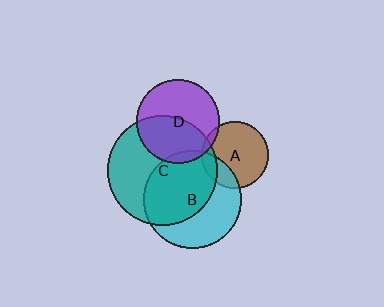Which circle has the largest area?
Circle C (teal).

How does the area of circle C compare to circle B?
Approximately 1.3 times.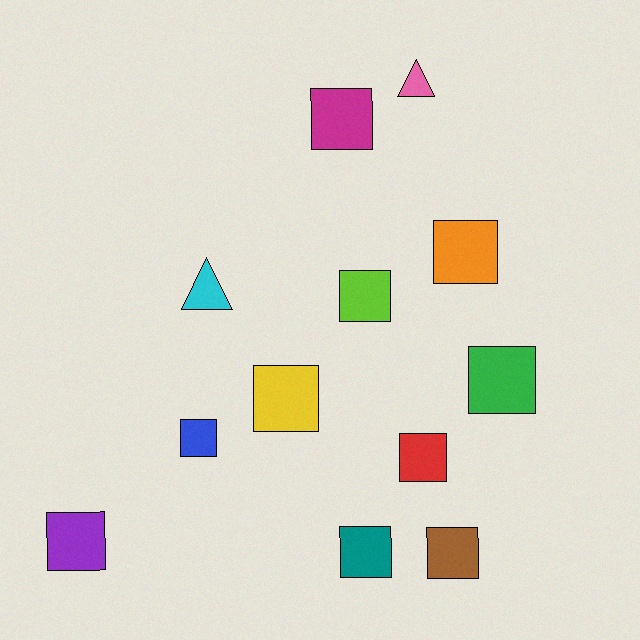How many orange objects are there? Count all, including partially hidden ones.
There is 1 orange object.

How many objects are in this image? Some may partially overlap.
There are 12 objects.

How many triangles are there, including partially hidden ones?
There are 2 triangles.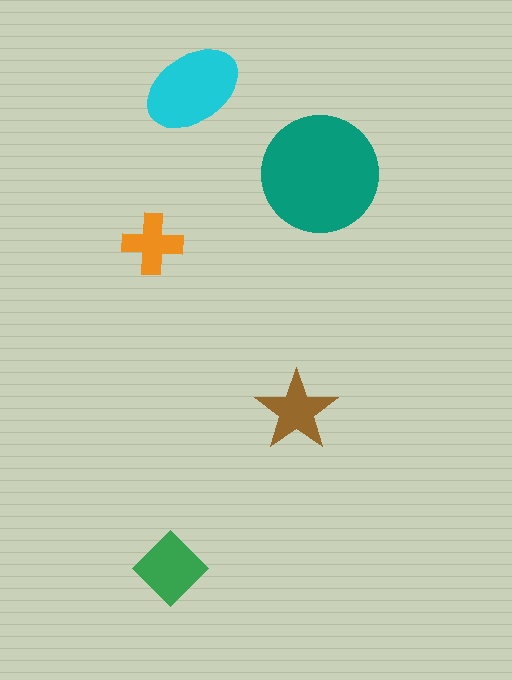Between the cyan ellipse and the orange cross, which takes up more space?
The cyan ellipse.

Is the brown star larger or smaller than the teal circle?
Smaller.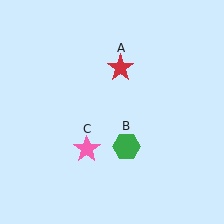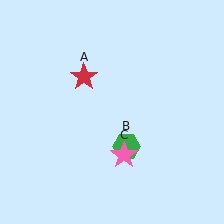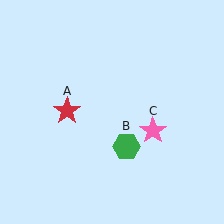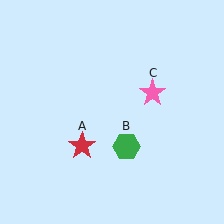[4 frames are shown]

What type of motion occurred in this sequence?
The red star (object A), pink star (object C) rotated counterclockwise around the center of the scene.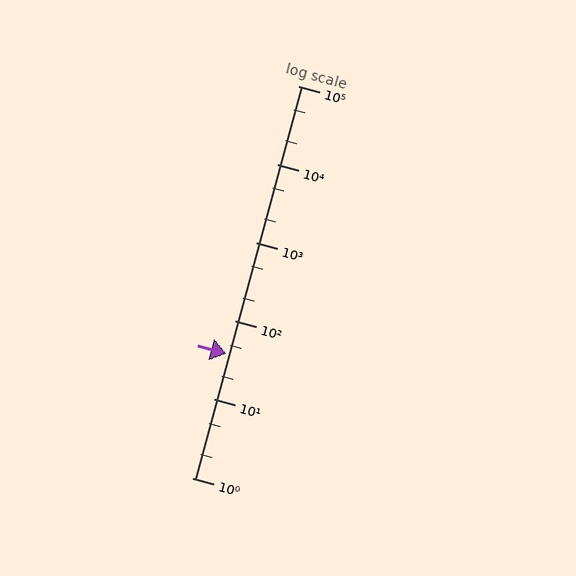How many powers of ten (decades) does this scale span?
The scale spans 5 decades, from 1 to 100000.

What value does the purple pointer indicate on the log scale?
The pointer indicates approximately 38.